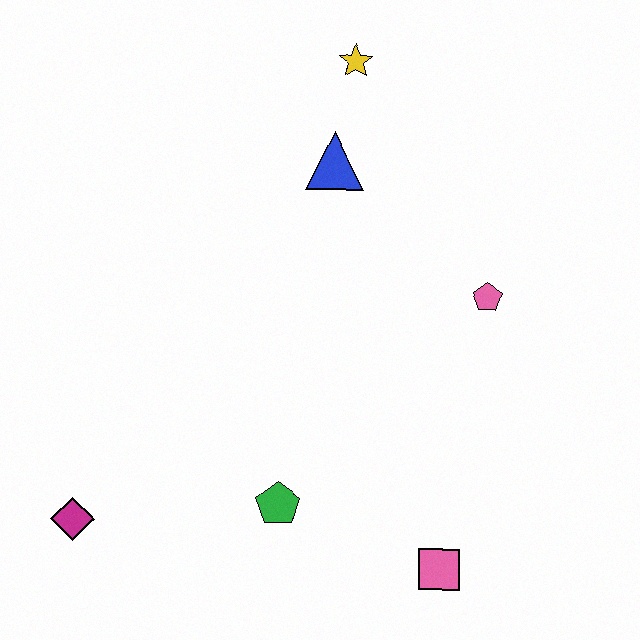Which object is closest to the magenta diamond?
The green pentagon is closest to the magenta diamond.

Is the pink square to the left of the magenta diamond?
No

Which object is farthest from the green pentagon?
The yellow star is farthest from the green pentagon.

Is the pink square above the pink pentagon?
No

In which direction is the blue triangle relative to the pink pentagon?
The blue triangle is to the left of the pink pentagon.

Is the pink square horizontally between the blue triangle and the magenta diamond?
No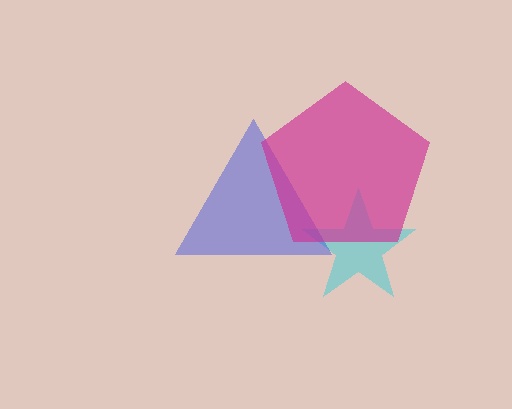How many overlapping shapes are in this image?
There are 3 overlapping shapes in the image.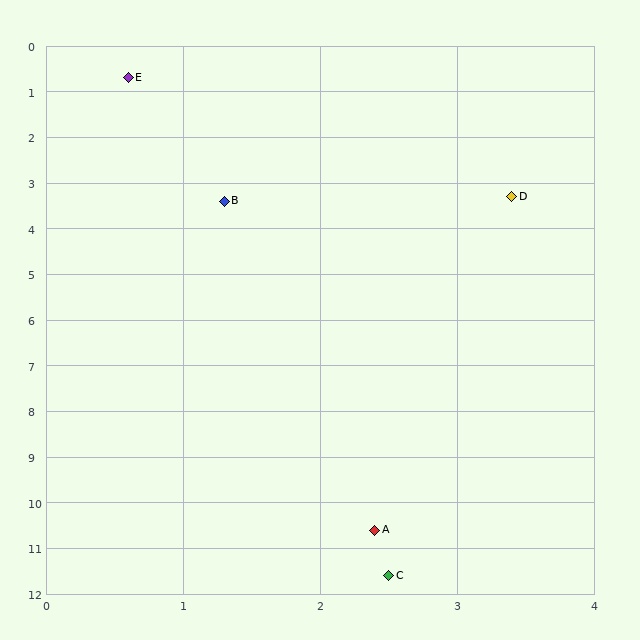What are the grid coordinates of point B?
Point B is at approximately (1.3, 3.4).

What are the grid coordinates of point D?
Point D is at approximately (3.4, 3.3).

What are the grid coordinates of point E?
Point E is at approximately (0.6, 0.7).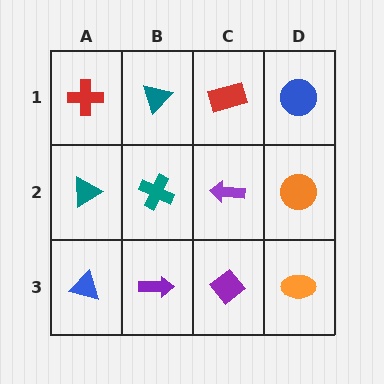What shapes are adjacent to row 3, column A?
A teal triangle (row 2, column A), a purple arrow (row 3, column B).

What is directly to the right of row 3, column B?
A purple diamond.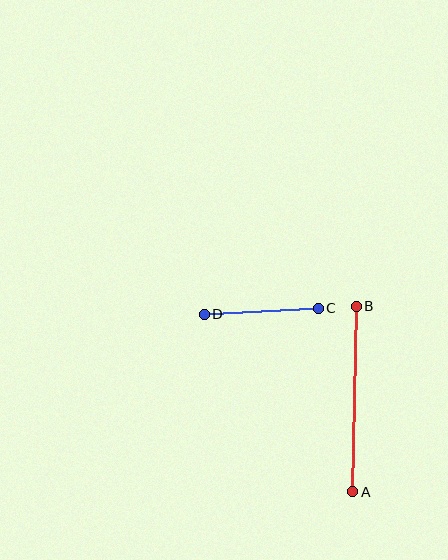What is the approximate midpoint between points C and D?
The midpoint is at approximately (261, 311) pixels.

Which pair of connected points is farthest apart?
Points A and B are farthest apart.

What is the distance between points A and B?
The distance is approximately 186 pixels.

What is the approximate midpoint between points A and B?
The midpoint is at approximately (355, 399) pixels.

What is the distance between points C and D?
The distance is approximately 114 pixels.